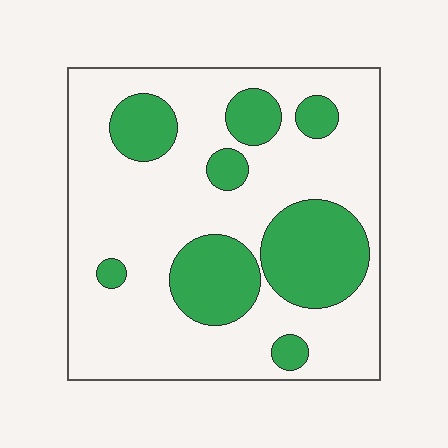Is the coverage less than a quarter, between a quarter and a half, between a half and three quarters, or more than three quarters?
Between a quarter and a half.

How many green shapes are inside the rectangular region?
8.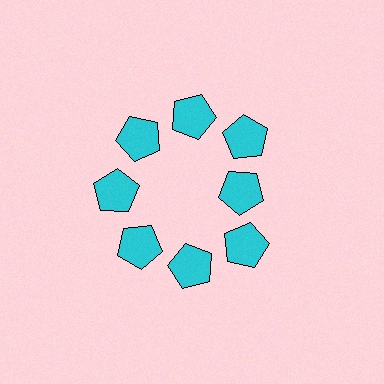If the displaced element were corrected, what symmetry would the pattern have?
It would have 8-fold rotational symmetry — the pattern would map onto itself every 45 degrees.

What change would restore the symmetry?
The symmetry would be restored by moving it outward, back onto the ring so that all 8 pentagons sit at equal angles and equal distance from the center.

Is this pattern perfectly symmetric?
No. The 8 cyan pentagons are arranged in a ring, but one element near the 3 o'clock position is pulled inward toward the center, breaking the 8-fold rotational symmetry.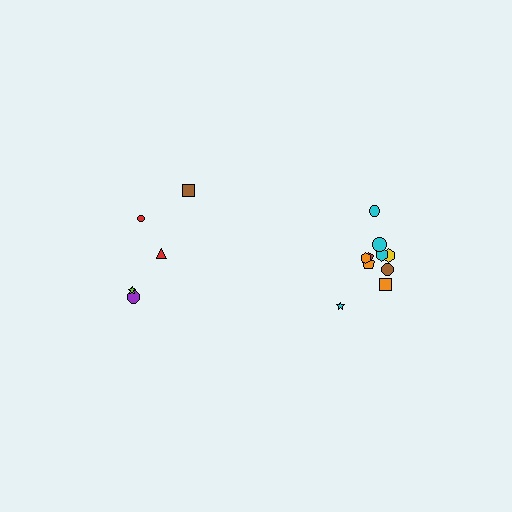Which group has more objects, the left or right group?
The right group.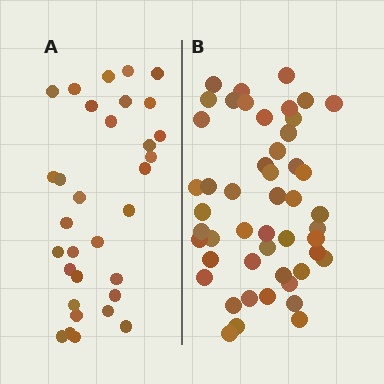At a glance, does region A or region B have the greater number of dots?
Region B (the right region) has more dots.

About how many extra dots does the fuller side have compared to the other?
Region B has approximately 15 more dots than region A.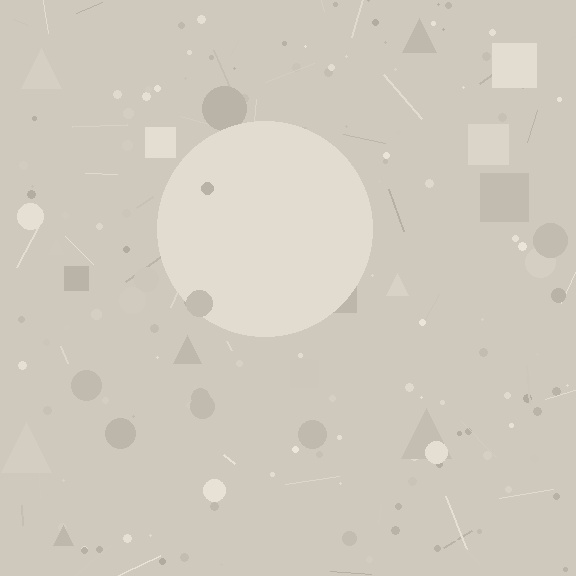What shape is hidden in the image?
A circle is hidden in the image.